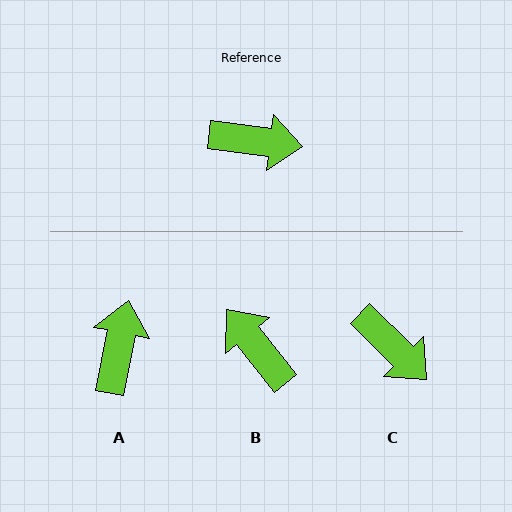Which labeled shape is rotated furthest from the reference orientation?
B, about 136 degrees away.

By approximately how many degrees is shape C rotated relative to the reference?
Approximately 38 degrees clockwise.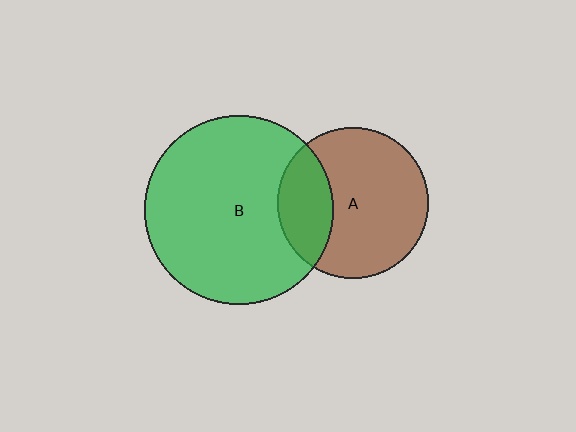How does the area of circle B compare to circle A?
Approximately 1.6 times.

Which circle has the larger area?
Circle B (green).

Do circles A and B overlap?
Yes.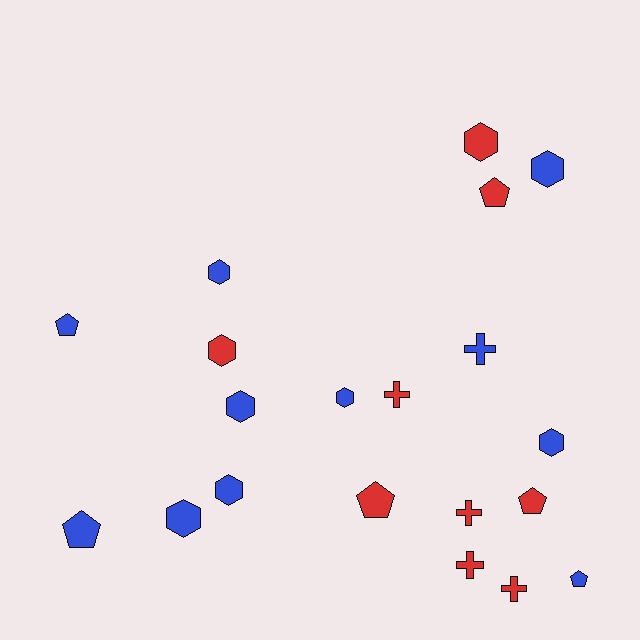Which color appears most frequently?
Blue, with 11 objects.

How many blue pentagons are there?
There are 3 blue pentagons.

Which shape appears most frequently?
Hexagon, with 9 objects.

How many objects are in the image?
There are 20 objects.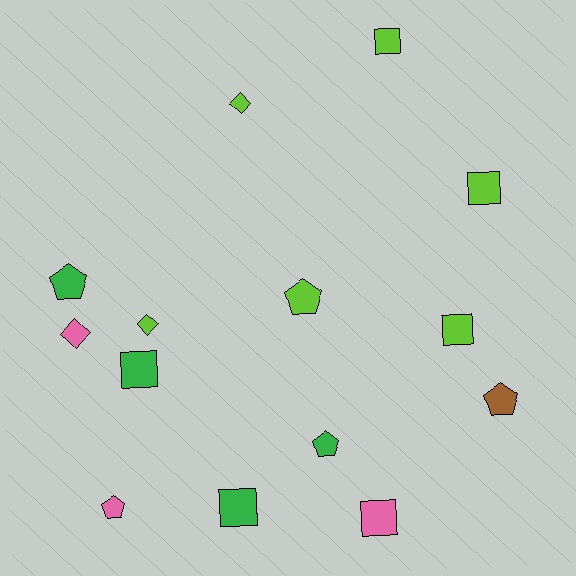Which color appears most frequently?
Lime, with 6 objects.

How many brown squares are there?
There are no brown squares.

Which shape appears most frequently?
Square, with 6 objects.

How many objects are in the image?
There are 14 objects.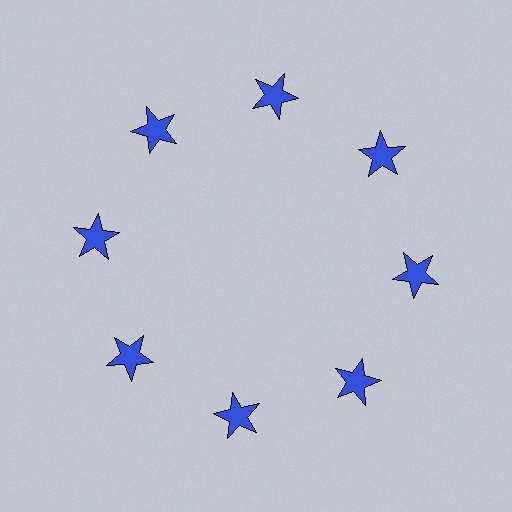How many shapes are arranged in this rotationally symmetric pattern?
There are 8 shapes, arranged in 8 groups of 1.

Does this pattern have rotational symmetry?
Yes, this pattern has 8-fold rotational symmetry. It looks the same after rotating 45 degrees around the center.